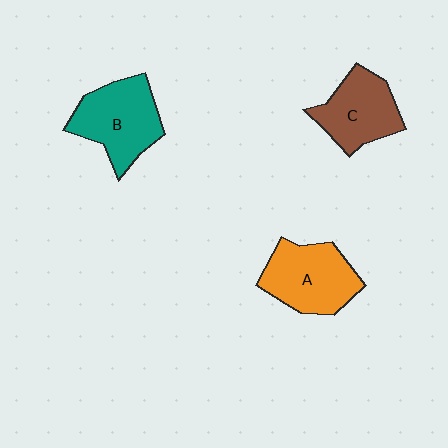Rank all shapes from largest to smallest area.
From largest to smallest: B (teal), A (orange), C (brown).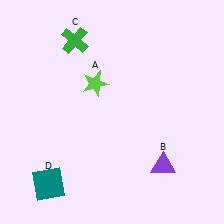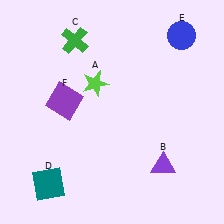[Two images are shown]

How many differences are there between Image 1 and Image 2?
There are 2 differences between the two images.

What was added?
A blue circle (E), a purple square (F) were added in Image 2.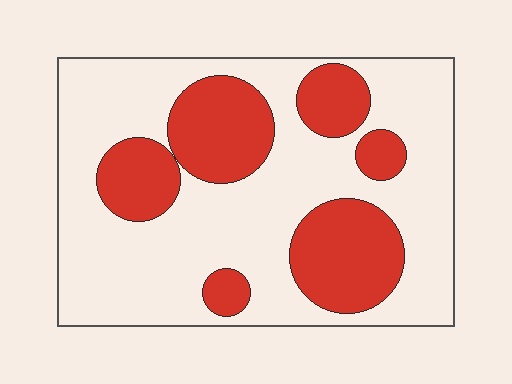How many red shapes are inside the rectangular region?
6.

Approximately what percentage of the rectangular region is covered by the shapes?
Approximately 30%.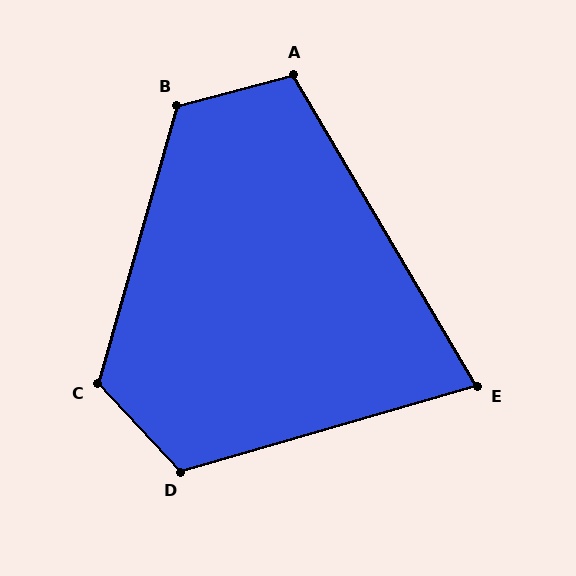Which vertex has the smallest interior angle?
E, at approximately 76 degrees.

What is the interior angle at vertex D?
Approximately 117 degrees (obtuse).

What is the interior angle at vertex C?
Approximately 121 degrees (obtuse).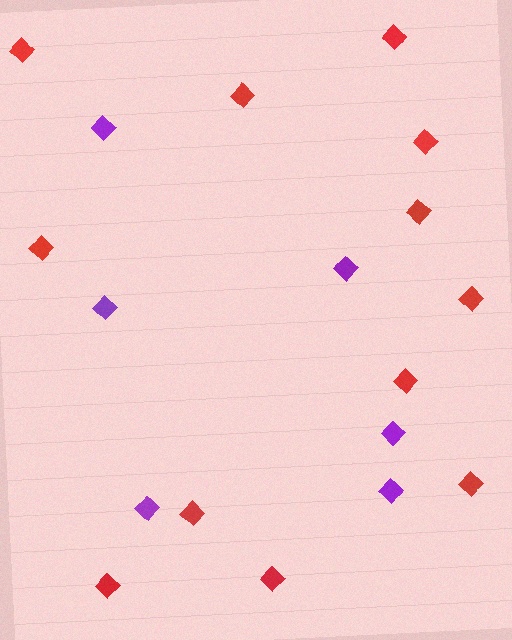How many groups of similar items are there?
There are 2 groups: one group of red diamonds (12) and one group of purple diamonds (6).